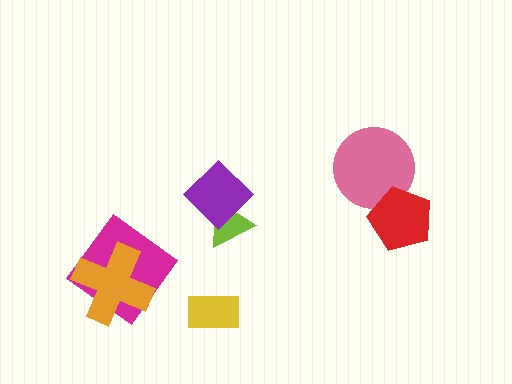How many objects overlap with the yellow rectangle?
0 objects overlap with the yellow rectangle.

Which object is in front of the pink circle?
The red pentagon is in front of the pink circle.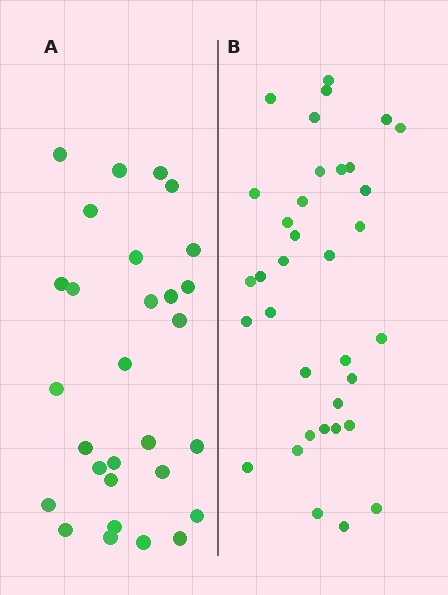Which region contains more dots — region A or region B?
Region B (the right region) has more dots.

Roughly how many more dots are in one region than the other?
Region B has about 6 more dots than region A.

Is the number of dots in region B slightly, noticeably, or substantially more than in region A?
Region B has only slightly more — the two regions are fairly close. The ratio is roughly 1.2 to 1.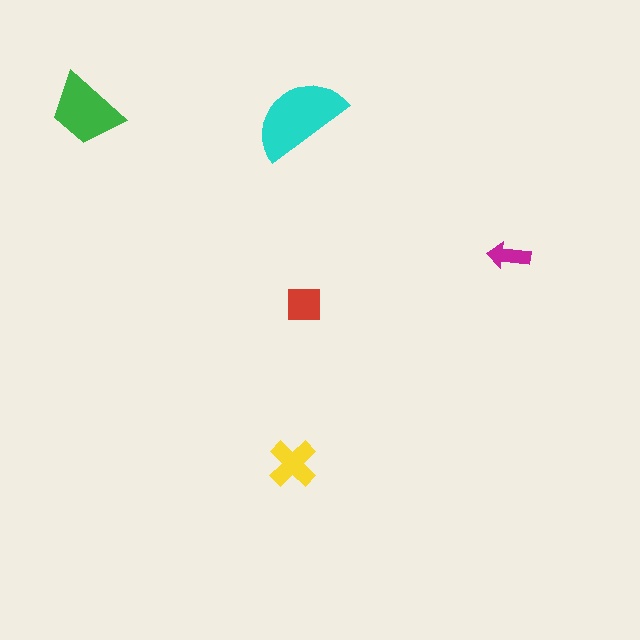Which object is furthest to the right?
The magenta arrow is rightmost.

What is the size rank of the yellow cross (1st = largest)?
3rd.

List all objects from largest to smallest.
The cyan semicircle, the green trapezoid, the yellow cross, the red square, the magenta arrow.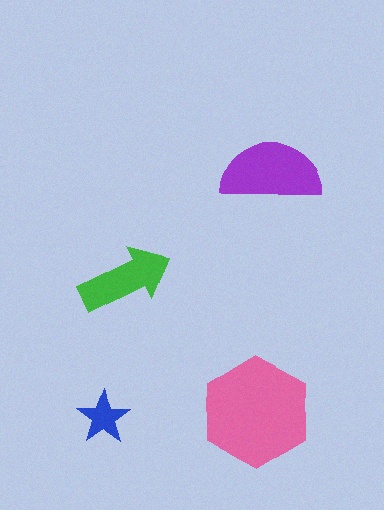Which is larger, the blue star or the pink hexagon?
The pink hexagon.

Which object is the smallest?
The blue star.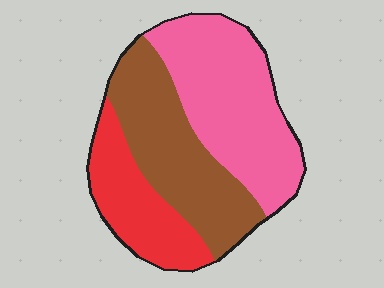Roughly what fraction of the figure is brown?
Brown takes up about one third (1/3) of the figure.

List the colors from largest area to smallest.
From largest to smallest: pink, brown, red.